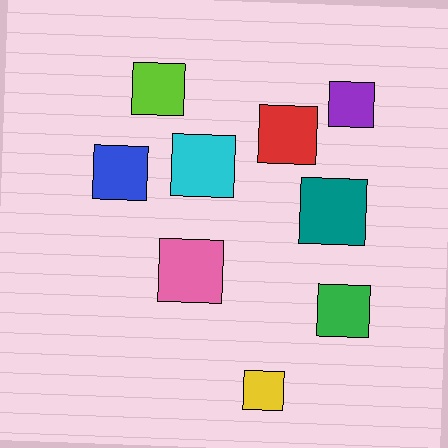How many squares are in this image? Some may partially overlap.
There are 9 squares.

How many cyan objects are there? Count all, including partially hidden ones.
There is 1 cyan object.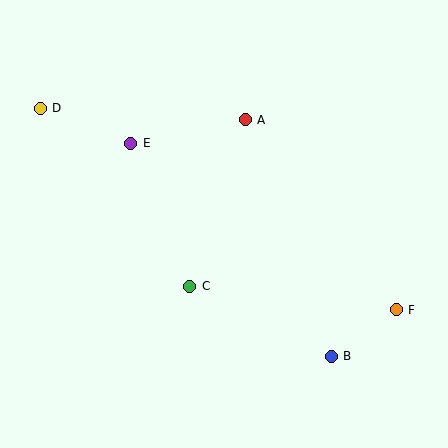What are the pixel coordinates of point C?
Point C is at (190, 286).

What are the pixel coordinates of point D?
Point D is at (40, 108).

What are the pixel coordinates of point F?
Point F is at (396, 310).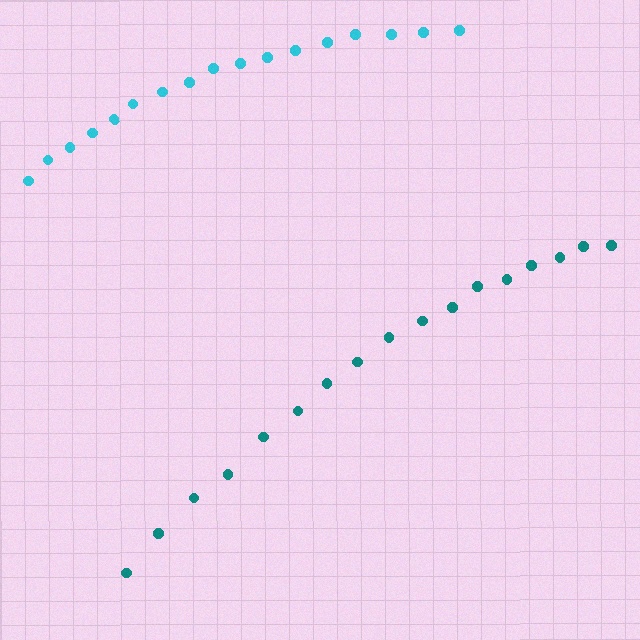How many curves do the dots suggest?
There are 2 distinct paths.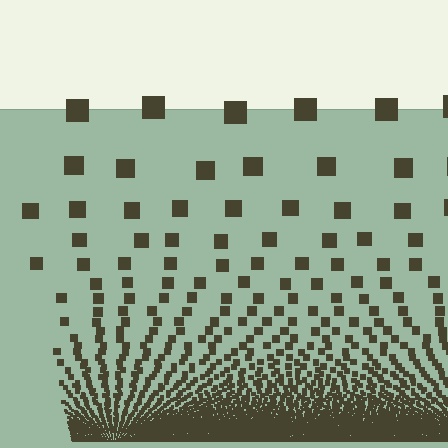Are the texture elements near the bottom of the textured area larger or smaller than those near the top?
Smaller. The gradient is inverted — elements near the bottom are smaller and denser.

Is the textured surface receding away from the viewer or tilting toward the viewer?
The surface appears to tilt toward the viewer. Texture elements get larger and sparser toward the top.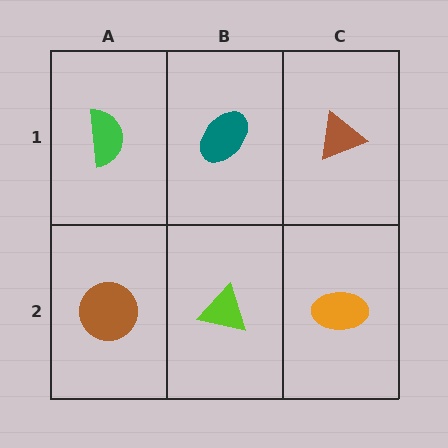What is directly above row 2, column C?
A brown triangle.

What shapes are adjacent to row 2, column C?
A brown triangle (row 1, column C), a lime triangle (row 2, column B).